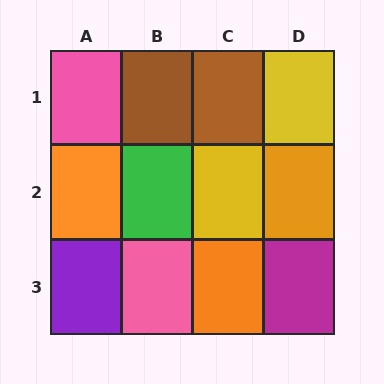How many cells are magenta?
1 cell is magenta.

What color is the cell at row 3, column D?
Magenta.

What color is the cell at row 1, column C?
Brown.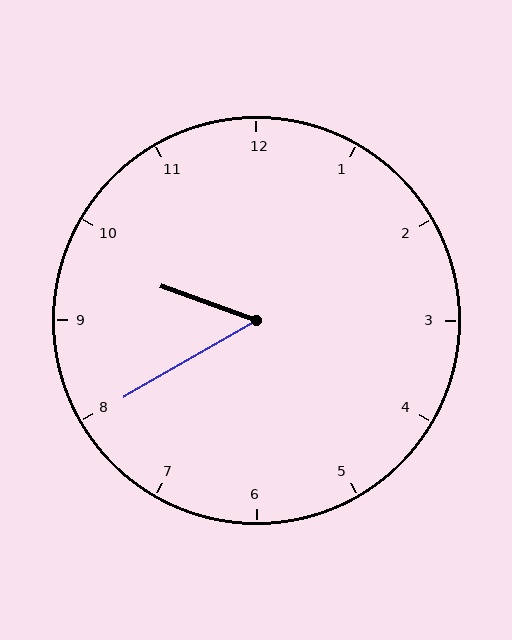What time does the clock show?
9:40.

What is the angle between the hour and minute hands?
Approximately 50 degrees.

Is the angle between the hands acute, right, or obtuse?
It is acute.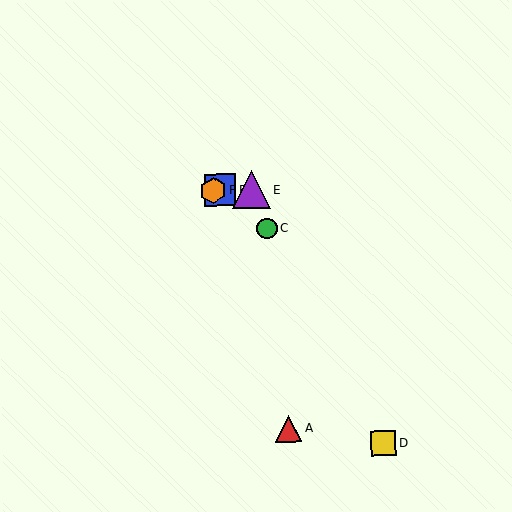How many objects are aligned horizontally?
3 objects (B, E, F) are aligned horizontally.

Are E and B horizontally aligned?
Yes, both are at y≈190.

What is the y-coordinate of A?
Object A is at y≈428.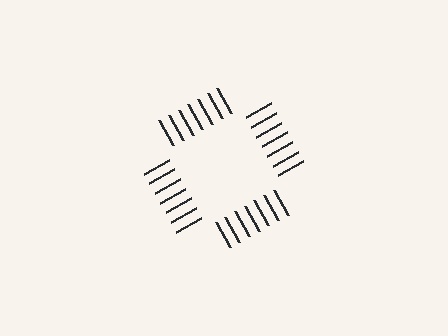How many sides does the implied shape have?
4 sides — the line-ends trace a square.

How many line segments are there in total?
28 — 7 along each of the 4 edges.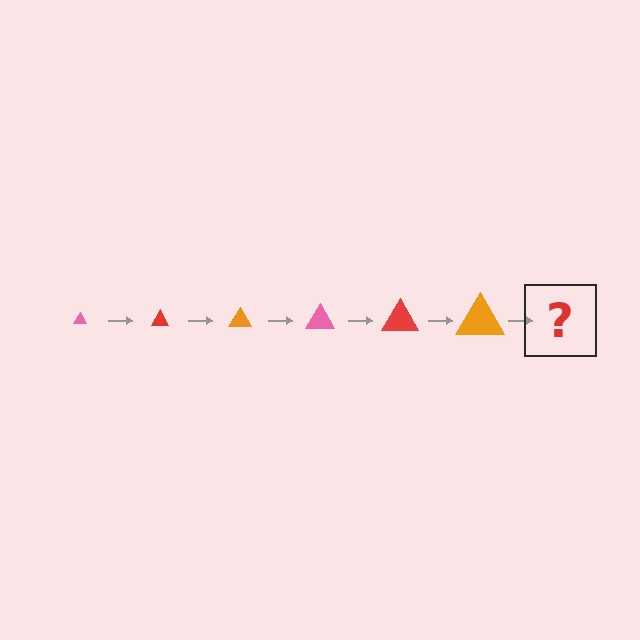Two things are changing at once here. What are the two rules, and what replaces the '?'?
The two rules are that the triangle grows larger each step and the color cycles through pink, red, and orange. The '?' should be a pink triangle, larger than the previous one.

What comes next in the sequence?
The next element should be a pink triangle, larger than the previous one.